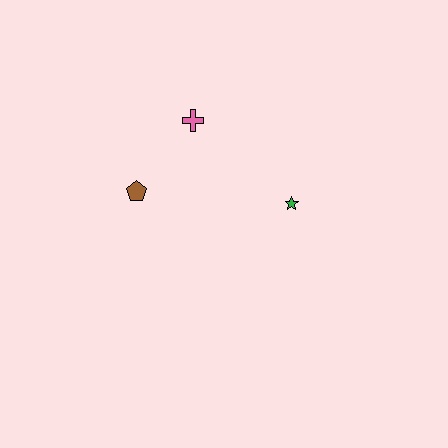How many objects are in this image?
There are 3 objects.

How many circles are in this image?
There are no circles.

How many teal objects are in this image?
There are no teal objects.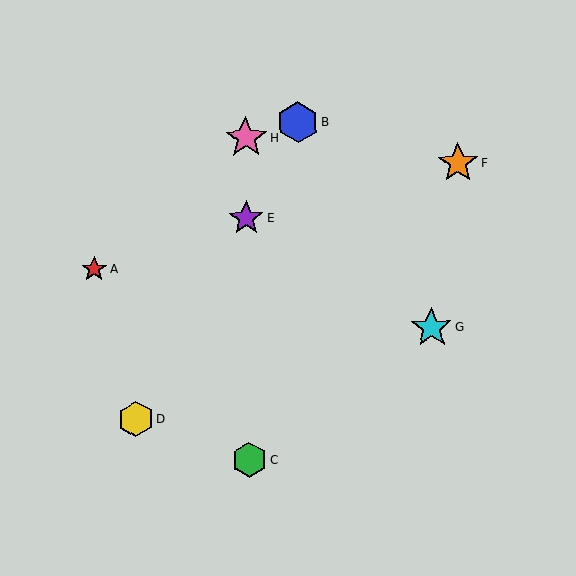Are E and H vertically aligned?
Yes, both are at x≈247.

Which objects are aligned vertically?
Objects C, E, H are aligned vertically.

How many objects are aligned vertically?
3 objects (C, E, H) are aligned vertically.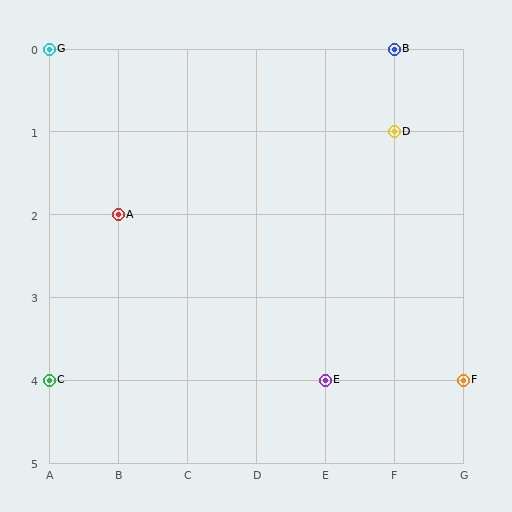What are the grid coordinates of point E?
Point E is at grid coordinates (E, 4).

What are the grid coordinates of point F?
Point F is at grid coordinates (G, 4).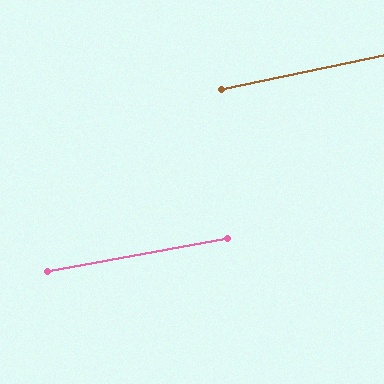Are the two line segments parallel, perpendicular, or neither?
Parallel — their directions differ by only 1.3°.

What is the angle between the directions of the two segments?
Approximately 1 degree.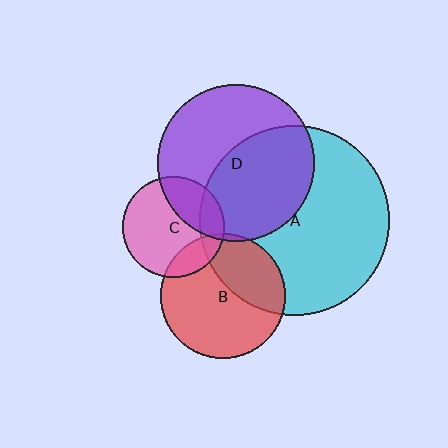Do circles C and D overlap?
Yes.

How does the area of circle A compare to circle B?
Approximately 2.3 times.